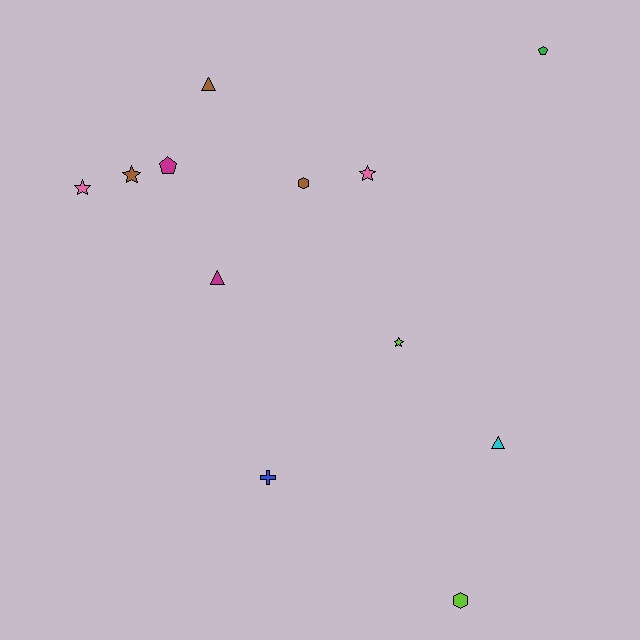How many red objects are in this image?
There are no red objects.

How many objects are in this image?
There are 12 objects.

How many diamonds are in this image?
There are no diamonds.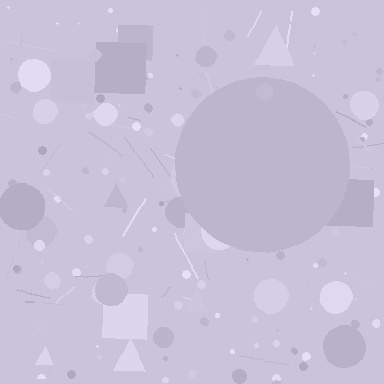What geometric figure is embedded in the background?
A circle is embedded in the background.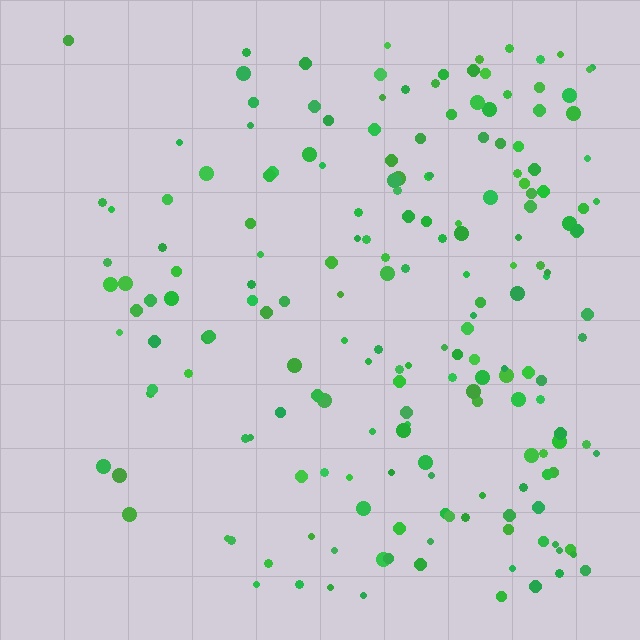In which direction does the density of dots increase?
From left to right, with the right side densest.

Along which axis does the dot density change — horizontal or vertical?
Horizontal.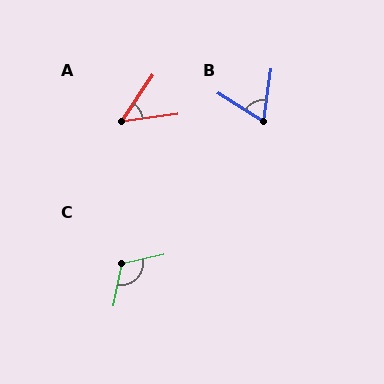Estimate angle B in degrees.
Approximately 66 degrees.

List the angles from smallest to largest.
A (49°), B (66°), C (113°).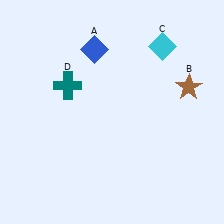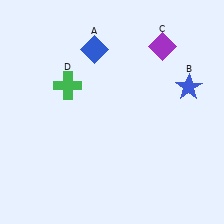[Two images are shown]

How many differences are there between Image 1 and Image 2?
There are 3 differences between the two images.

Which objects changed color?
B changed from brown to blue. C changed from cyan to purple. D changed from teal to green.